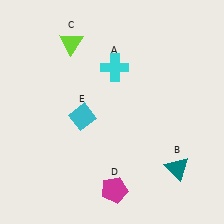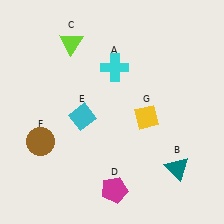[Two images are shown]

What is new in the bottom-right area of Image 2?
A yellow diamond (G) was added in the bottom-right area of Image 2.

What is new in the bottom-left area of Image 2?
A brown circle (F) was added in the bottom-left area of Image 2.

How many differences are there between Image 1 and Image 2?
There are 2 differences between the two images.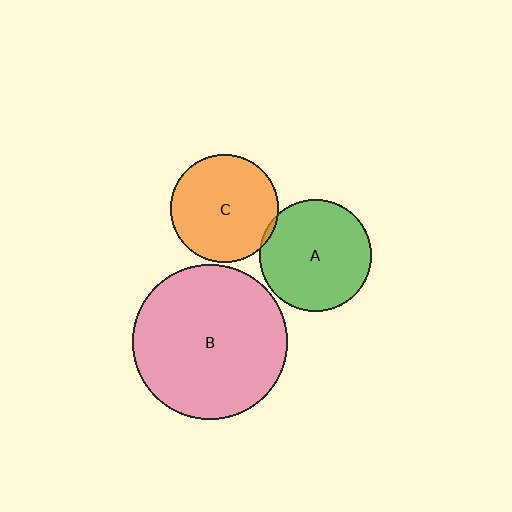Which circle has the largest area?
Circle B (pink).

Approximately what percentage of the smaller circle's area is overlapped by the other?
Approximately 5%.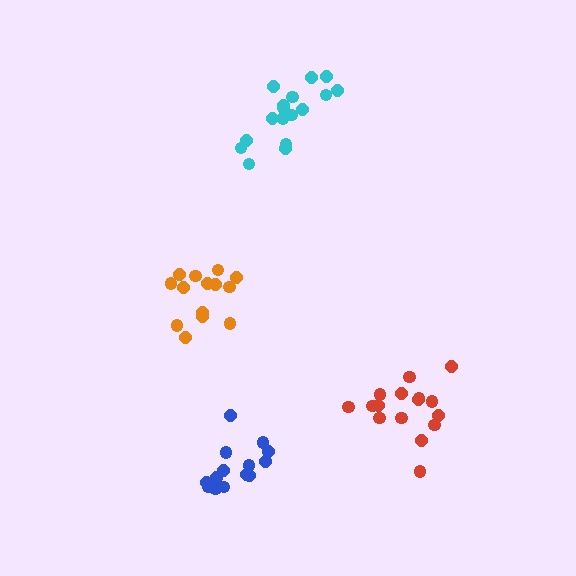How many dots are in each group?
Group 1: 16 dots, Group 2: 17 dots, Group 3: 15 dots, Group 4: 14 dots (62 total).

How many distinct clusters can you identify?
There are 4 distinct clusters.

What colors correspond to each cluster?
The clusters are colored: red, cyan, blue, orange.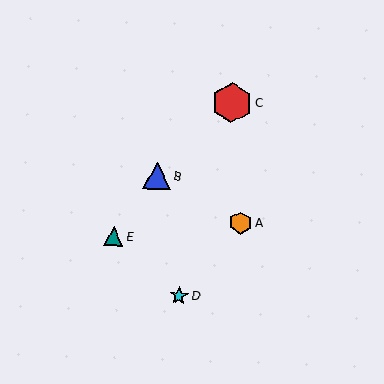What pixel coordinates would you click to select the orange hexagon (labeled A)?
Click at (240, 223) to select the orange hexagon A.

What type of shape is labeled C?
Shape C is a red hexagon.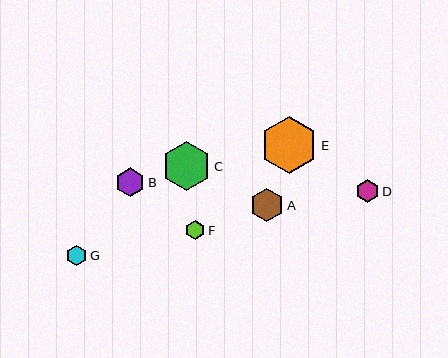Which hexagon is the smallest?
Hexagon F is the smallest with a size of approximately 20 pixels.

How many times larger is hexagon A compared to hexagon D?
Hexagon A is approximately 1.5 times the size of hexagon D.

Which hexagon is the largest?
Hexagon E is the largest with a size of approximately 57 pixels.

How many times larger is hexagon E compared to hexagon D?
Hexagon E is approximately 2.5 times the size of hexagon D.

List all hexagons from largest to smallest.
From largest to smallest: E, C, A, B, D, G, F.